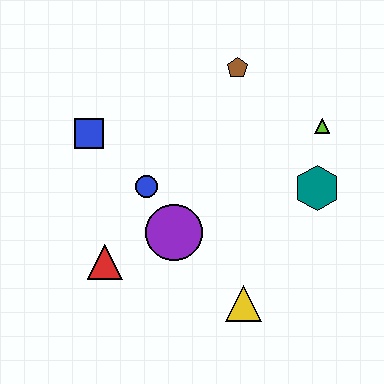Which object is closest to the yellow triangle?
The purple circle is closest to the yellow triangle.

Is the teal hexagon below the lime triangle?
Yes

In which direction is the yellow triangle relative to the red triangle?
The yellow triangle is to the right of the red triangle.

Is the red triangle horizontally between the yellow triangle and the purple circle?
No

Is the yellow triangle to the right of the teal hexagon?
No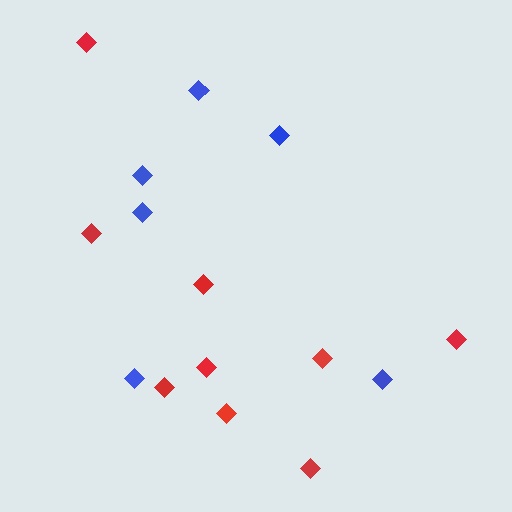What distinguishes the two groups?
There are 2 groups: one group of blue diamonds (6) and one group of red diamonds (9).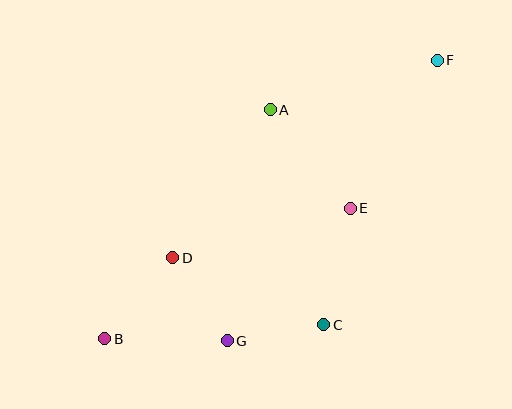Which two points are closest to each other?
Points C and G are closest to each other.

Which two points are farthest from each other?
Points B and F are farthest from each other.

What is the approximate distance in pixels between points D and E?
The distance between D and E is approximately 184 pixels.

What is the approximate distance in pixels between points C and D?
The distance between C and D is approximately 165 pixels.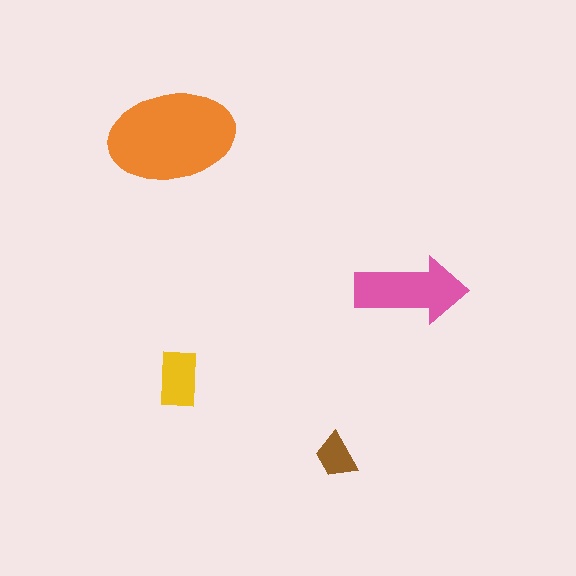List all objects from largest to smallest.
The orange ellipse, the pink arrow, the yellow rectangle, the brown trapezoid.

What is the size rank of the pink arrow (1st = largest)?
2nd.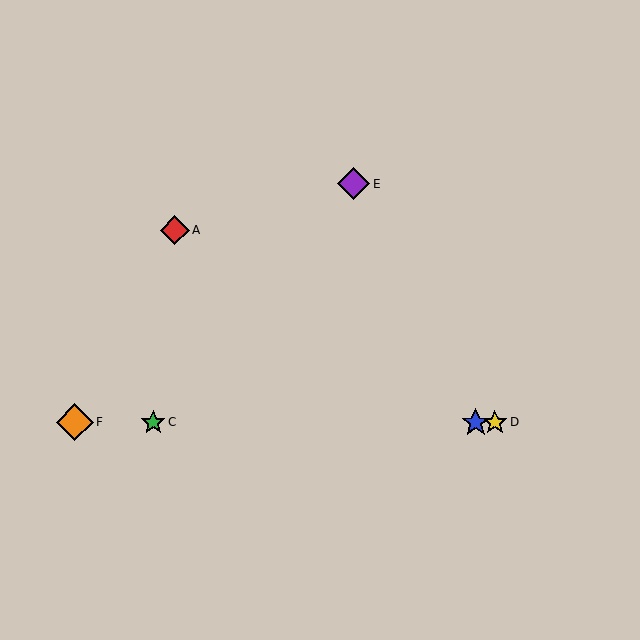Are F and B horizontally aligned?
Yes, both are at y≈422.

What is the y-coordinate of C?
Object C is at y≈422.